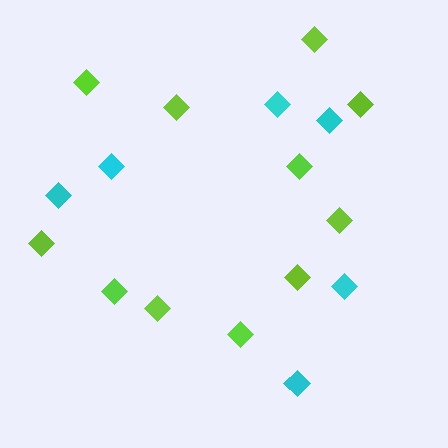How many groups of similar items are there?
There are 2 groups: one group of lime diamonds (11) and one group of cyan diamonds (6).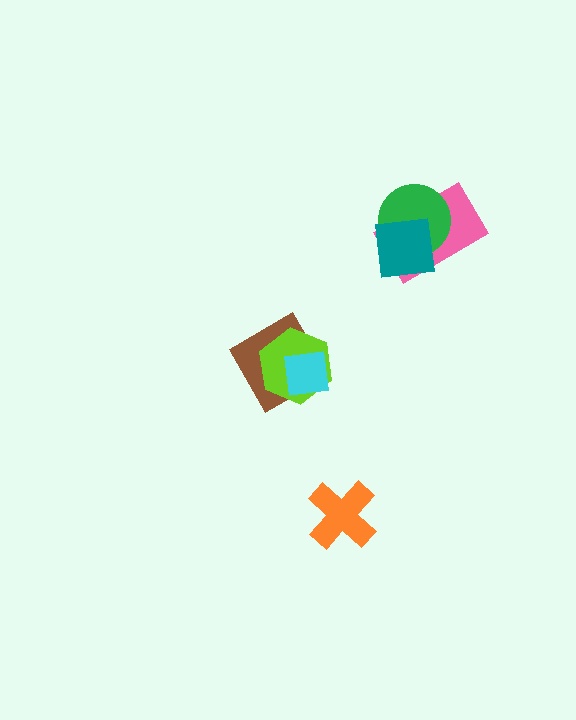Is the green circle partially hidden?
Yes, it is partially covered by another shape.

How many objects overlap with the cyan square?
2 objects overlap with the cyan square.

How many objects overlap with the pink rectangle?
2 objects overlap with the pink rectangle.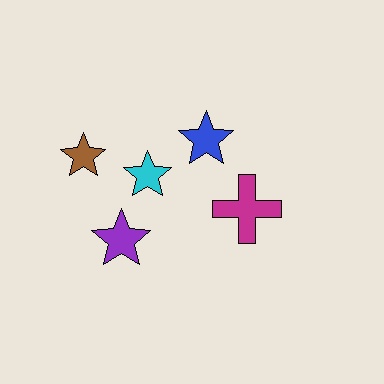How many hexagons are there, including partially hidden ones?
There are no hexagons.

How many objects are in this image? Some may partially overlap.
There are 5 objects.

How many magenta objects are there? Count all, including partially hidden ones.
There is 1 magenta object.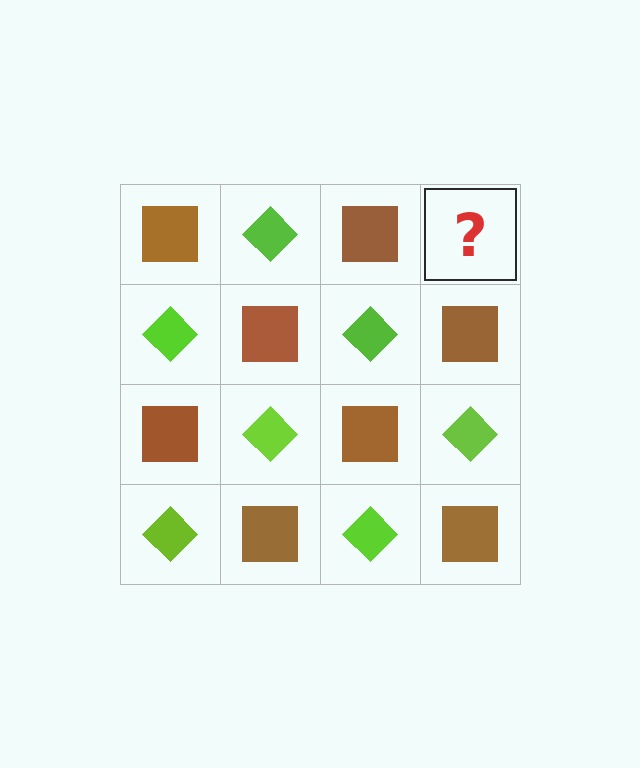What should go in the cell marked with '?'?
The missing cell should contain a lime diamond.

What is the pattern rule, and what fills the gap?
The rule is that it alternates brown square and lime diamond in a checkerboard pattern. The gap should be filled with a lime diamond.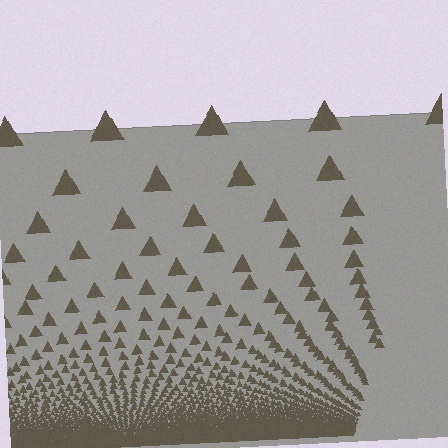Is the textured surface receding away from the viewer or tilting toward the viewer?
The surface appears to tilt toward the viewer. Texture elements get larger and sparser toward the top.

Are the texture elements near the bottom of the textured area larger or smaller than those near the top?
Smaller. The gradient is inverted — elements near the bottom are smaller and denser.